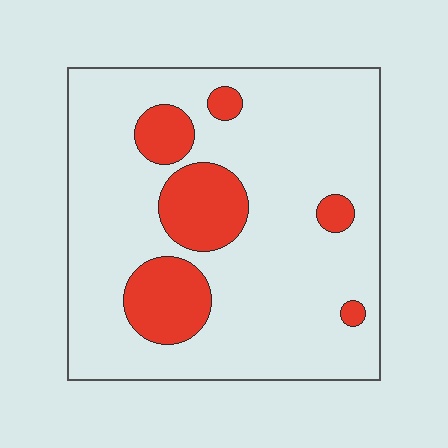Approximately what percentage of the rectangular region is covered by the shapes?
Approximately 20%.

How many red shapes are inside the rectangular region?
6.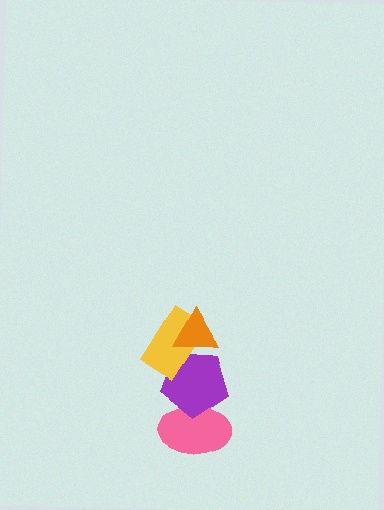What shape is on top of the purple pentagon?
The yellow rectangle is on top of the purple pentagon.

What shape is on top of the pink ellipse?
The purple pentagon is on top of the pink ellipse.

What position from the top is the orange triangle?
The orange triangle is 1st from the top.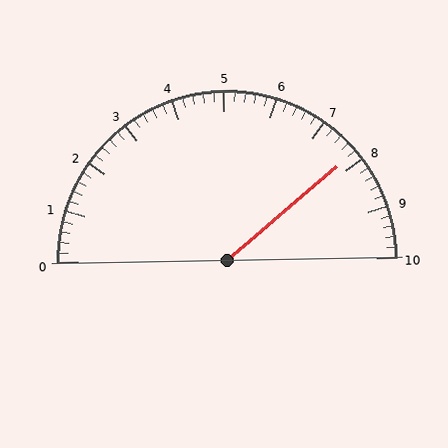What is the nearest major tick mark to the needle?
The nearest major tick mark is 8.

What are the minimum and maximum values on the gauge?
The gauge ranges from 0 to 10.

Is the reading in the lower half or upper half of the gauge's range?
The reading is in the upper half of the range (0 to 10).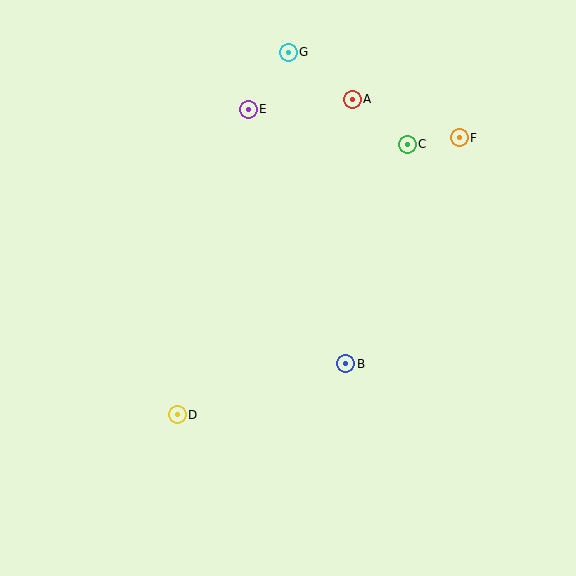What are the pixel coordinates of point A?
Point A is at (352, 99).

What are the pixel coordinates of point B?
Point B is at (346, 364).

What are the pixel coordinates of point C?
Point C is at (407, 144).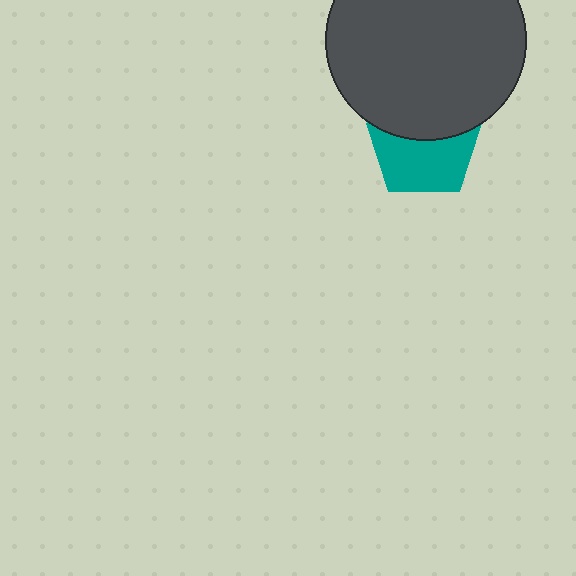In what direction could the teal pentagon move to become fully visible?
The teal pentagon could move down. That would shift it out from behind the dark gray circle entirely.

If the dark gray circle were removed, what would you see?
You would see the complete teal pentagon.